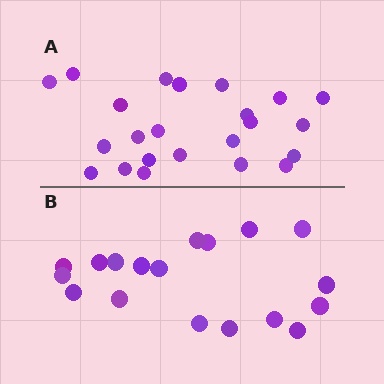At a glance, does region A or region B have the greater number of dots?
Region A (the top region) has more dots.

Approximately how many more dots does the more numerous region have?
Region A has about 5 more dots than region B.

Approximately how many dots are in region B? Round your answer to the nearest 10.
About 20 dots. (The exact count is 18, which rounds to 20.)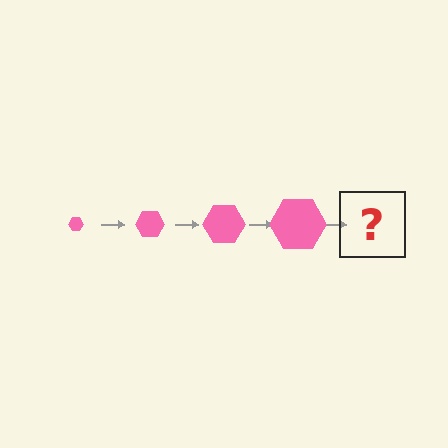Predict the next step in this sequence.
The next step is a pink hexagon, larger than the previous one.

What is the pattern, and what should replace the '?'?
The pattern is that the hexagon gets progressively larger each step. The '?' should be a pink hexagon, larger than the previous one.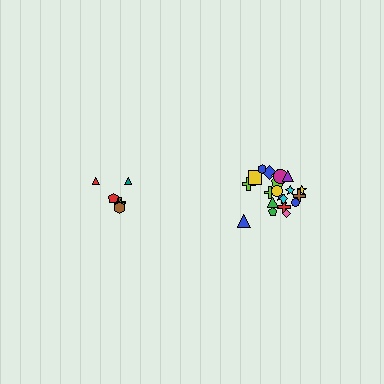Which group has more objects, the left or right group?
The right group.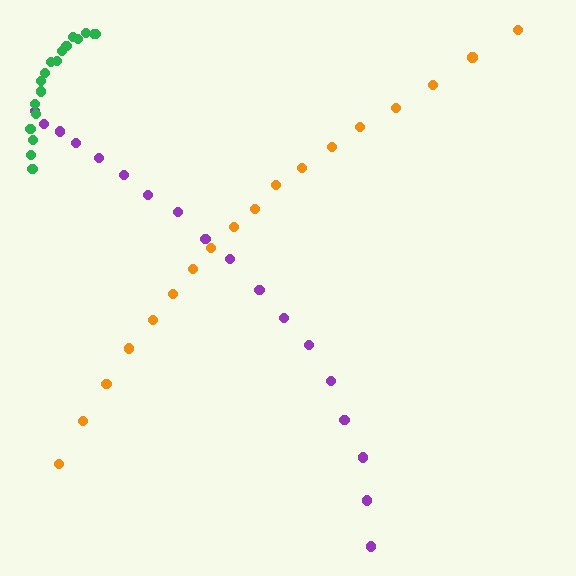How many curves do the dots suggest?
There are 3 distinct paths.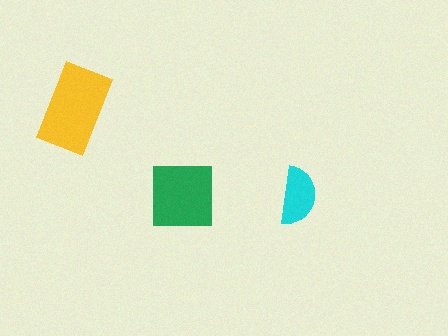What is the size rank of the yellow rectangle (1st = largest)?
1st.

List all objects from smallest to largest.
The cyan semicircle, the green square, the yellow rectangle.